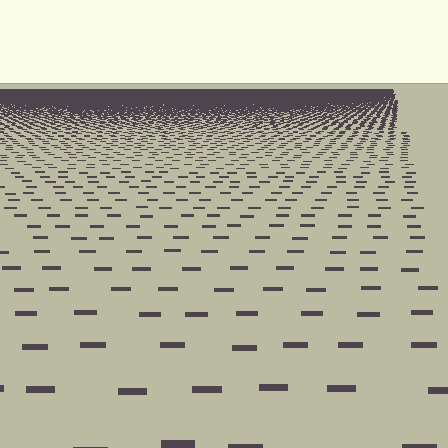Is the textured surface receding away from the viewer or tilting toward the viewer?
The surface is receding away from the viewer. Texture elements get smaller and denser toward the top.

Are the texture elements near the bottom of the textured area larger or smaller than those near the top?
Larger. Near the bottom, elements are closer to the viewer and appear at a bigger on-screen size.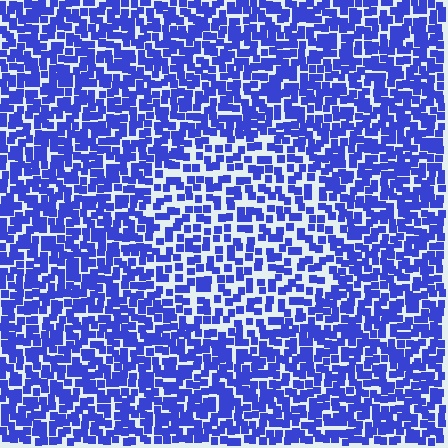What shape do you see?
I see a circle.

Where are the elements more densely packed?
The elements are more densely packed outside the circle boundary.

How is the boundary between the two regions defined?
The boundary is defined by a change in element density (approximately 1.6x ratio). All elements are the same color, size, and shape.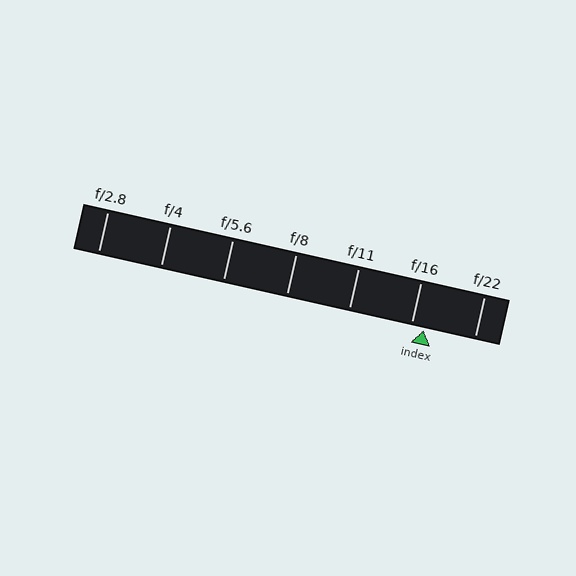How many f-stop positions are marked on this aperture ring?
There are 7 f-stop positions marked.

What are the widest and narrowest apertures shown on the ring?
The widest aperture shown is f/2.8 and the narrowest is f/22.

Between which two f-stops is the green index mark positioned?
The index mark is between f/16 and f/22.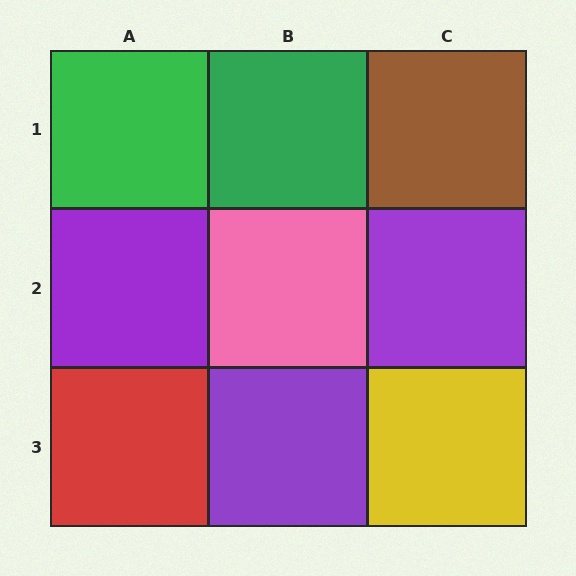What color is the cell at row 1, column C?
Brown.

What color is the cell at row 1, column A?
Green.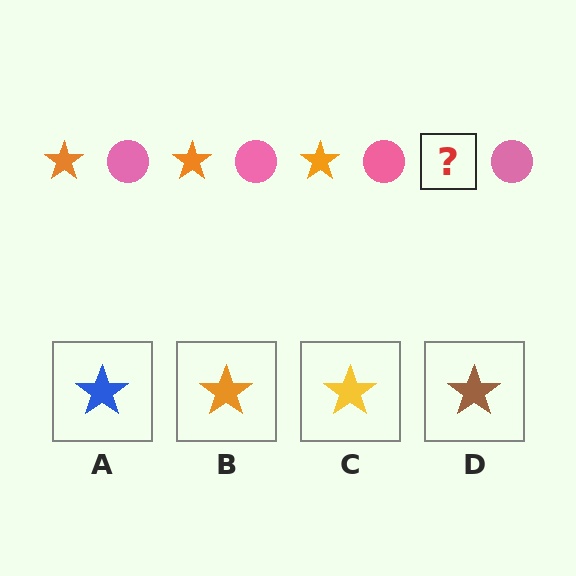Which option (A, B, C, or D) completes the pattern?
B.